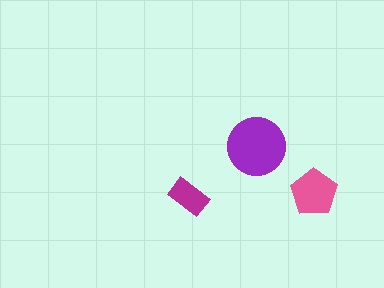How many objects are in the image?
There are 3 objects in the image.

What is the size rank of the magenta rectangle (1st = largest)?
3rd.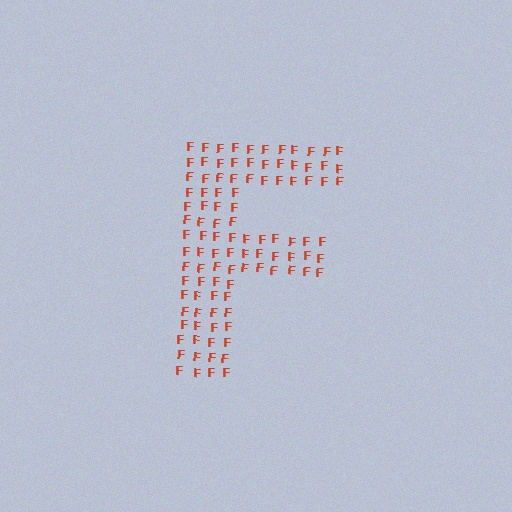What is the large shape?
The large shape is the letter F.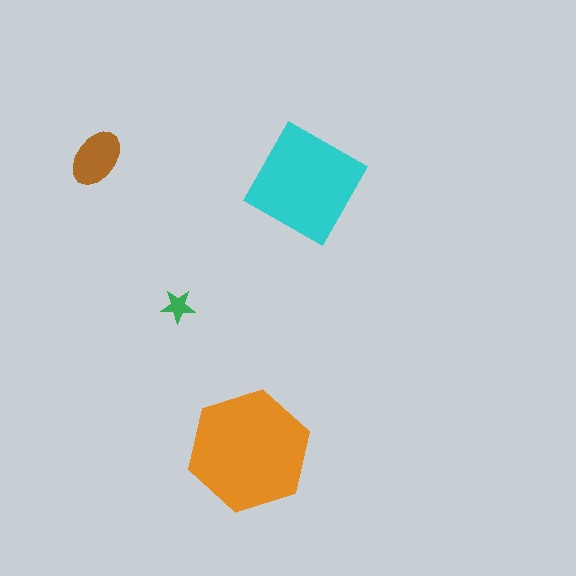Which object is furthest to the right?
The cyan square is rightmost.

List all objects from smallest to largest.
The green star, the brown ellipse, the cyan square, the orange hexagon.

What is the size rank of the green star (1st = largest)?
4th.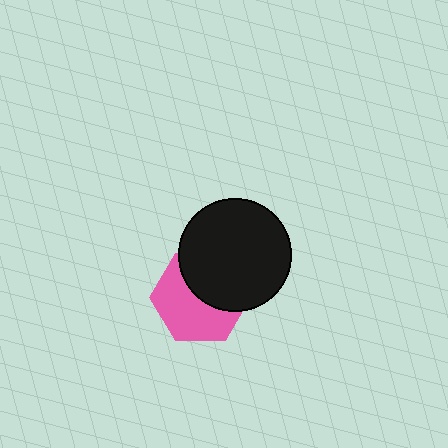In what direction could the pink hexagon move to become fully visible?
The pink hexagon could move toward the lower-left. That would shift it out from behind the black circle entirely.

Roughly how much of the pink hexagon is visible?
About half of it is visible (roughly 56%).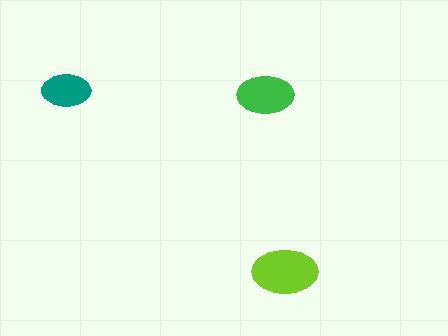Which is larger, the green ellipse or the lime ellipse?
The lime one.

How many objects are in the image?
There are 3 objects in the image.